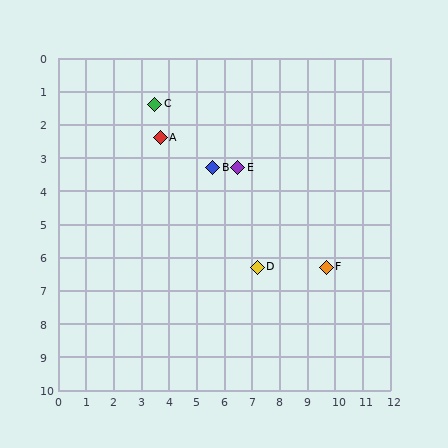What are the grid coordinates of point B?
Point B is at approximately (5.6, 3.3).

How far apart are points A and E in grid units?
Points A and E are about 2.9 grid units apart.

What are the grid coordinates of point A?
Point A is at approximately (3.7, 2.4).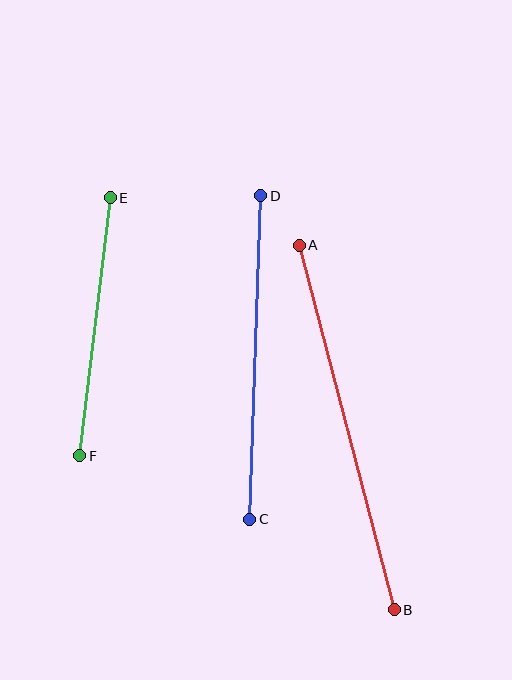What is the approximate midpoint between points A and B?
The midpoint is at approximately (347, 427) pixels.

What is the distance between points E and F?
The distance is approximately 259 pixels.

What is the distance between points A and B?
The distance is approximately 377 pixels.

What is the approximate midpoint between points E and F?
The midpoint is at approximately (95, 327) pixels.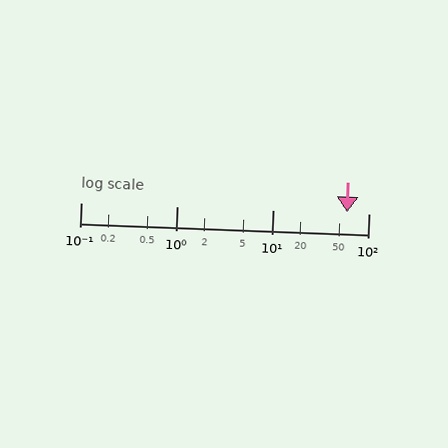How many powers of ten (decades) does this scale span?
The scale spans 3 decades, from 0.1 to 100.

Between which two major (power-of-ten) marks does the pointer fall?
The pointer is between 10 and 100.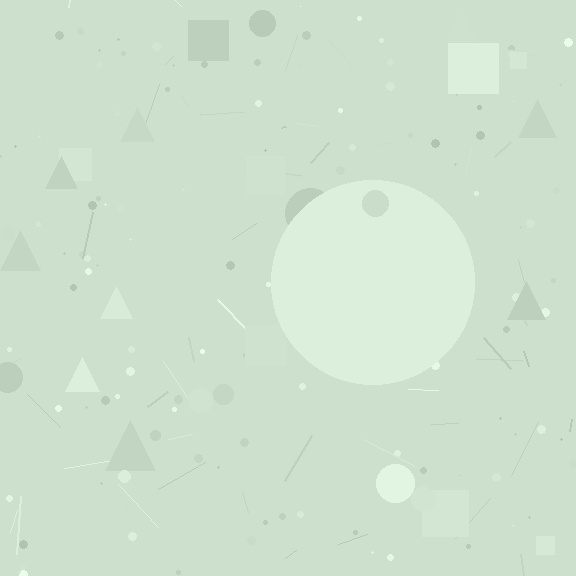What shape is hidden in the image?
A circle is hidden in the image.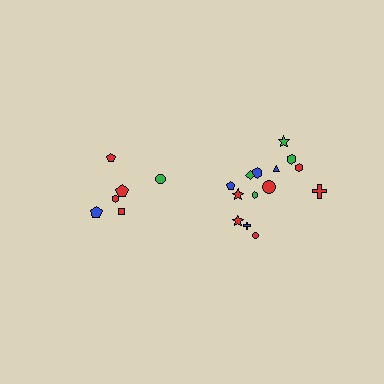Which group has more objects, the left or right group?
The right group.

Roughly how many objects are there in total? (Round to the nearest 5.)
Roughly 20 objects in total.